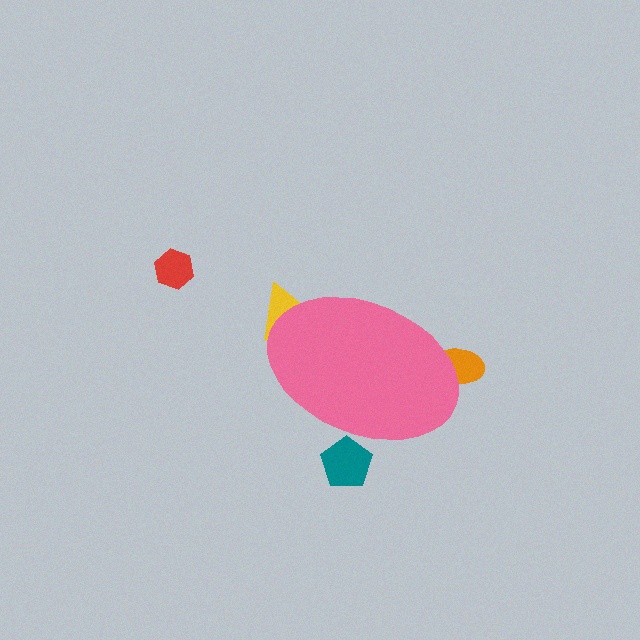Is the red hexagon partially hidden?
No, the red hexagon is fully visible.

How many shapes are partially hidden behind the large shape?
3 shapes are partially hidden.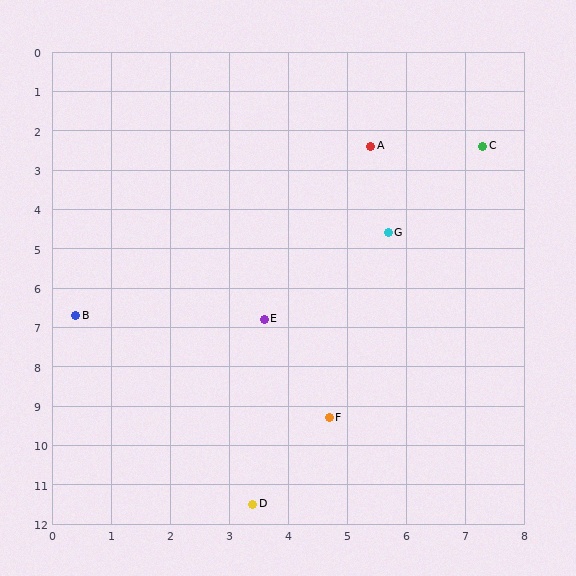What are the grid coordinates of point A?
Point A is at approximately (5.4, 2.4).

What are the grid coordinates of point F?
Point F is at approximately (4.7, 9.3).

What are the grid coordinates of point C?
Point C is at approximately (7.3, 2.4).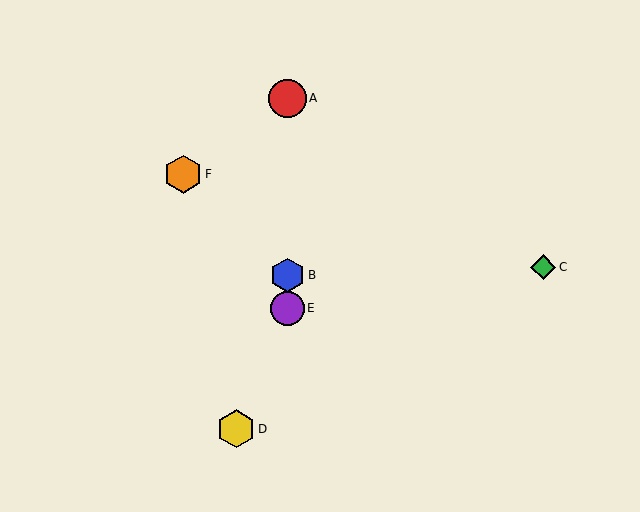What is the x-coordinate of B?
Object B is at x≈288.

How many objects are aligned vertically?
3 objects (A, B, E) are aligned vertically.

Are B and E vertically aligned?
Yes, both are at x≈288.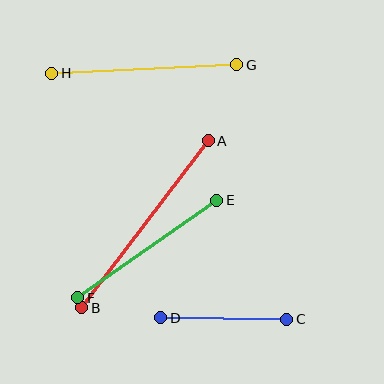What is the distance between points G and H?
The distance is approximately 185 pixels.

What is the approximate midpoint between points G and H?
The midpoint is at approximately (144, 69) pixels.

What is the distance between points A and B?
The distance is approximately 209 pixels.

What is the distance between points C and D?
The distance is approximately 126 pixels.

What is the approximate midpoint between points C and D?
The midpoint is at approximately (224, 319) pixels.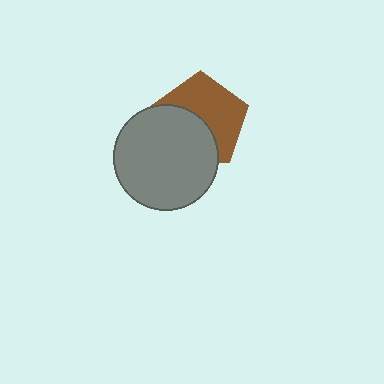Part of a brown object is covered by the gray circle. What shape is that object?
It is a pentagon.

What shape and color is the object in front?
The object in front is a gray circle.